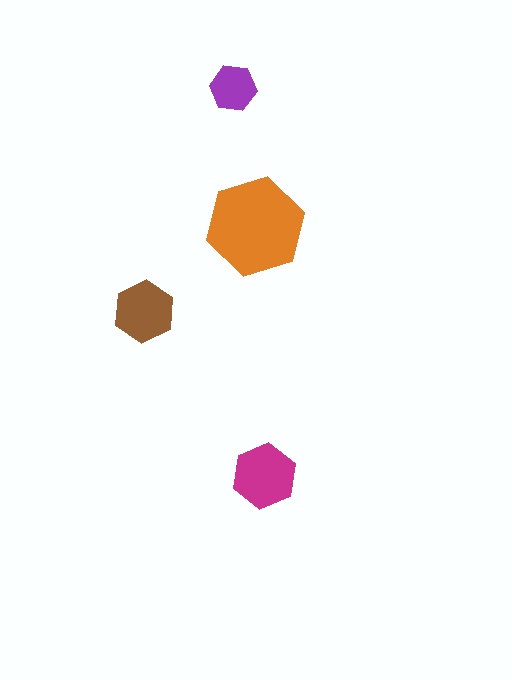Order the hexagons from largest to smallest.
the orange one, the magenta one, the brown one, the purple one.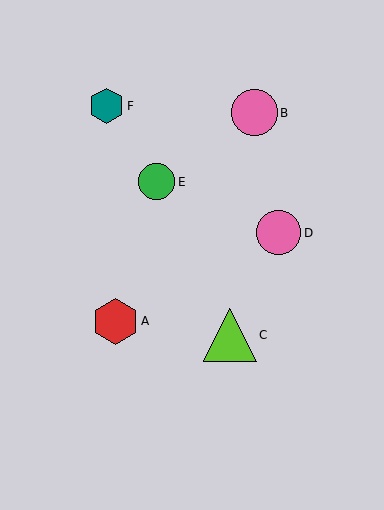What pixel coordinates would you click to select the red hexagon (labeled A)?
Click at (115, 321) to select the red hexagon A.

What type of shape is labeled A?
Shape A is a red hexagon.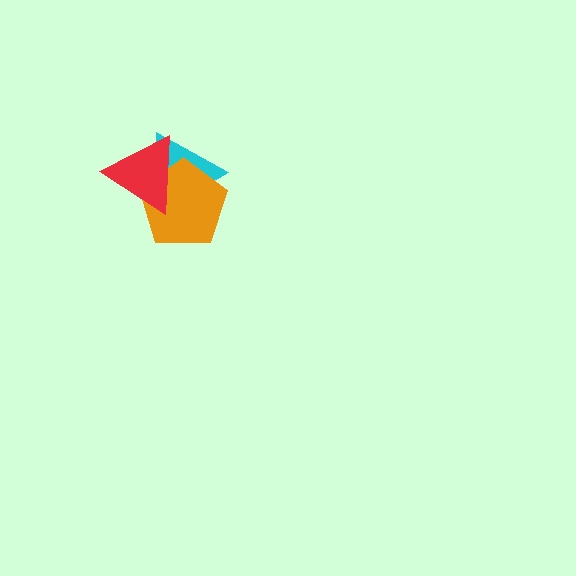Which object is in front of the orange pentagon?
The red triangle is in front of the orange pentagon.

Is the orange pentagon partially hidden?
Yes, it is partially covered by another shape.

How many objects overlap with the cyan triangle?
2 objects overlap with the cyan triangle.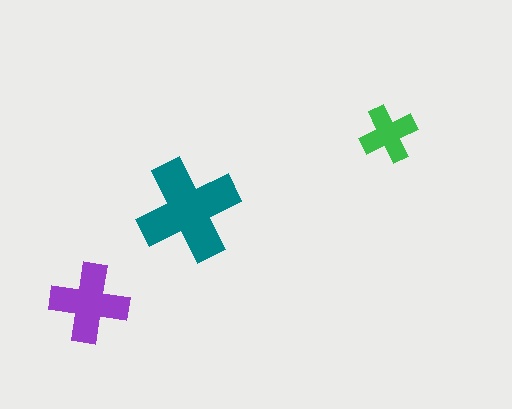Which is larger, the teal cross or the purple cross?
The teal one.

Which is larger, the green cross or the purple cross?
The purple one.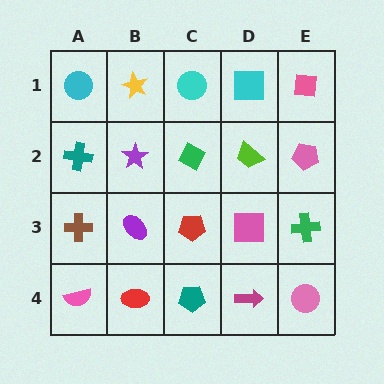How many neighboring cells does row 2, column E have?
3.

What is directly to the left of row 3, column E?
A pink square.